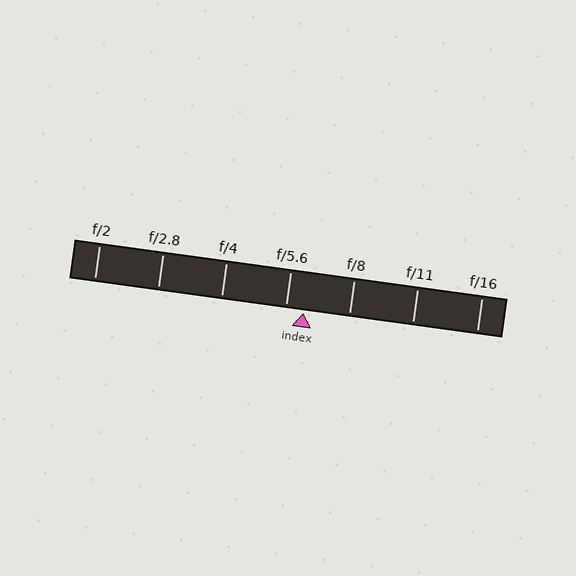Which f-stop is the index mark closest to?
The index mark is closest to f/5.6.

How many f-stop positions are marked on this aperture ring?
There are 7 f-stop positions marked.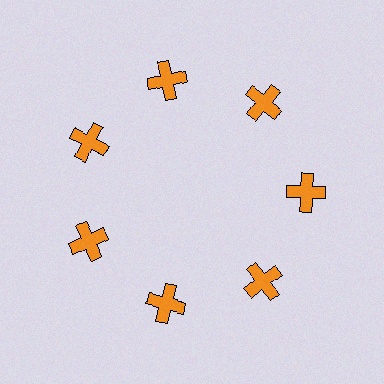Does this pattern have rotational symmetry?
Yes, this pattern has 7-fold rotational symmetry. It looks the same after rotating 51 degrees around the center.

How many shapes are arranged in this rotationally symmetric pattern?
There are 7 shapes, arranged in 7 groups of 1.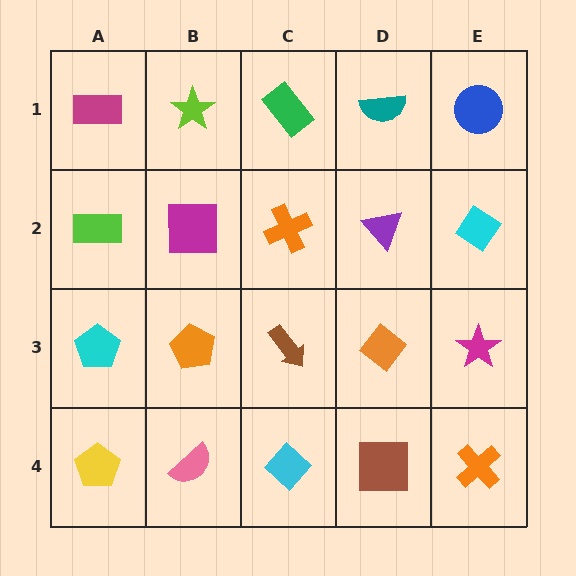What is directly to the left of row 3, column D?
A brown arrow.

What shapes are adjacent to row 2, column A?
A magenta rectangle (row 1, column A), a cyan pentagon (row 3, column A), a magenta square (row 2, column B).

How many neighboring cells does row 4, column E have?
2.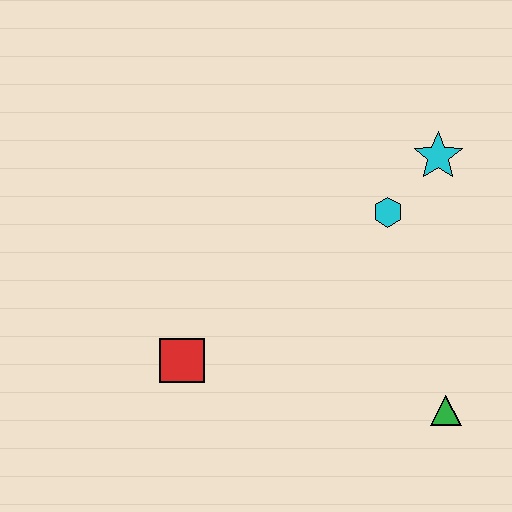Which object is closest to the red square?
The cyan hexagon is closest to the red square.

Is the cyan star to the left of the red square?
No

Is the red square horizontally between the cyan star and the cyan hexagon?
No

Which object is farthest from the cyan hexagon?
The red square is farthest from the cyan hexagon.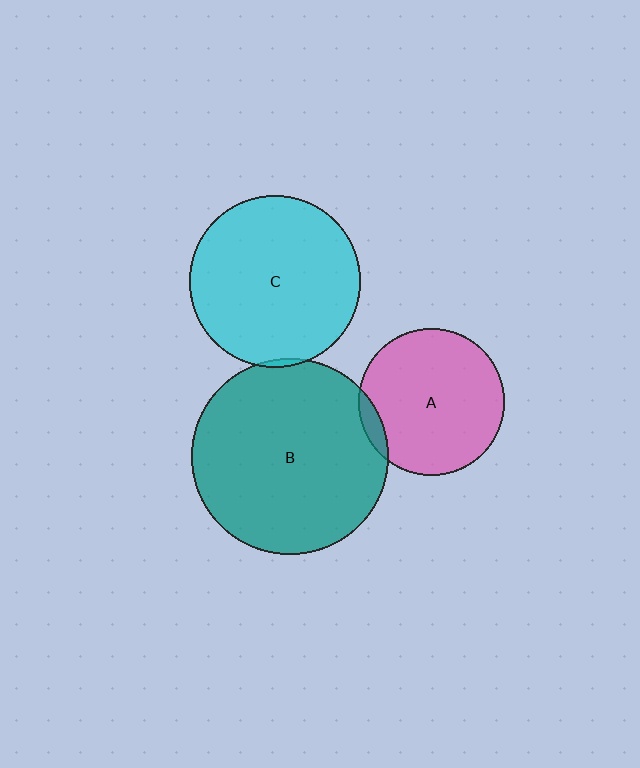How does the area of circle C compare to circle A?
Approximately 1.4 times.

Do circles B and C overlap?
Yes.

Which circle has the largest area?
Circle B (teal).